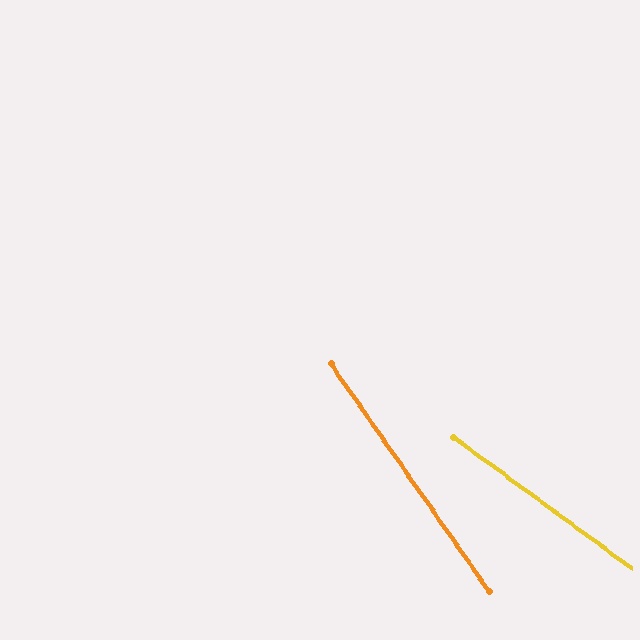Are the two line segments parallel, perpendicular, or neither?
Neither parallel nor perpendicular — they differ by about 19°.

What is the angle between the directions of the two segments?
Approximately 19 degrees.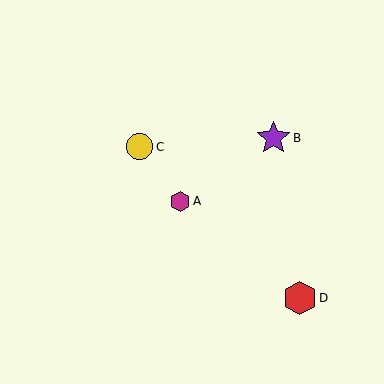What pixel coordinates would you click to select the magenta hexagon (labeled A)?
Click at (180, 201) to select the magenta hexagon A.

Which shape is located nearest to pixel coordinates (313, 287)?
The red hexagon (labeled D) at (300, 298) is nearest to that location.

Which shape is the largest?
The purple star (labeled B) is the largest.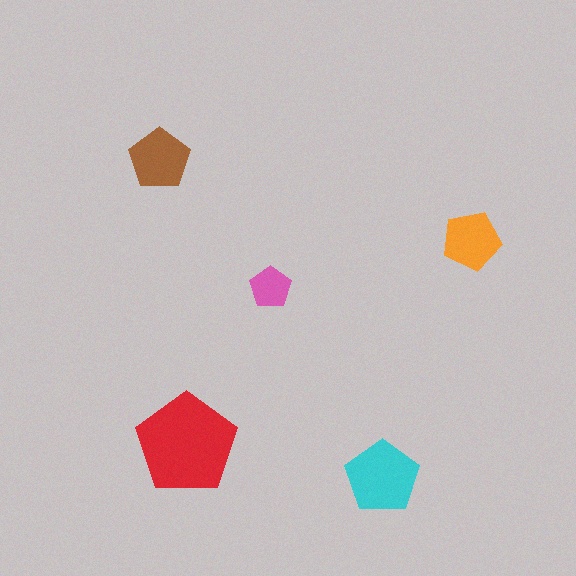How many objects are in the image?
There are 5 objects in the image.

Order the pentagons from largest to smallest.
the red one, the cyan one, the brown one, the orange one, the pink one.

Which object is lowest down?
The cyan pentagon is bottommost.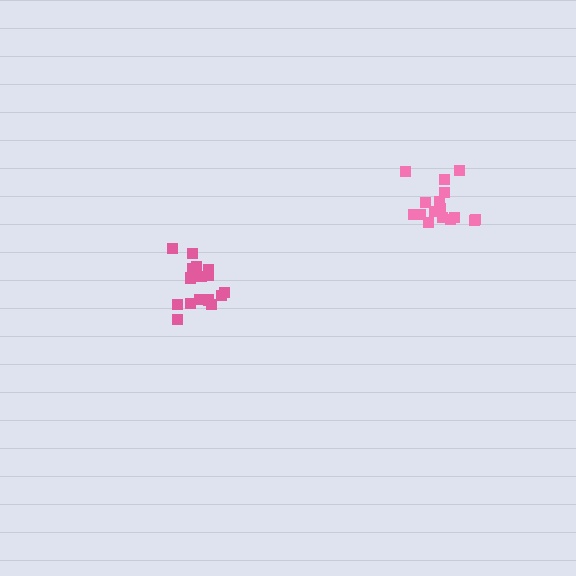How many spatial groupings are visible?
There are 2 spatial groupings.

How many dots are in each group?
Group 1: 16 dots, Group 2: 16 dots (32 total).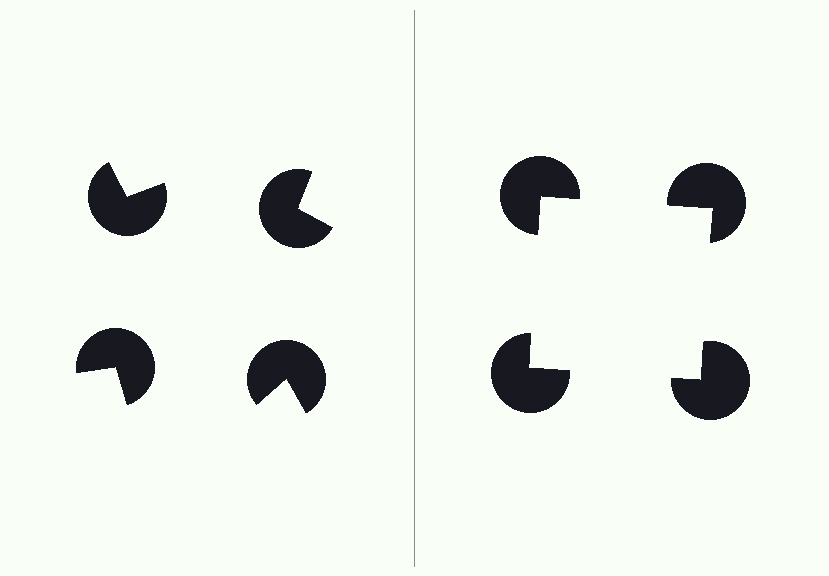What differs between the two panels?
The pac-man discs are positioned identically on both sides; only the wedge orientations differ. On the right they align to a square; on the left they are misaligned.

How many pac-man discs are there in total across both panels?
8 — 4 on each side.